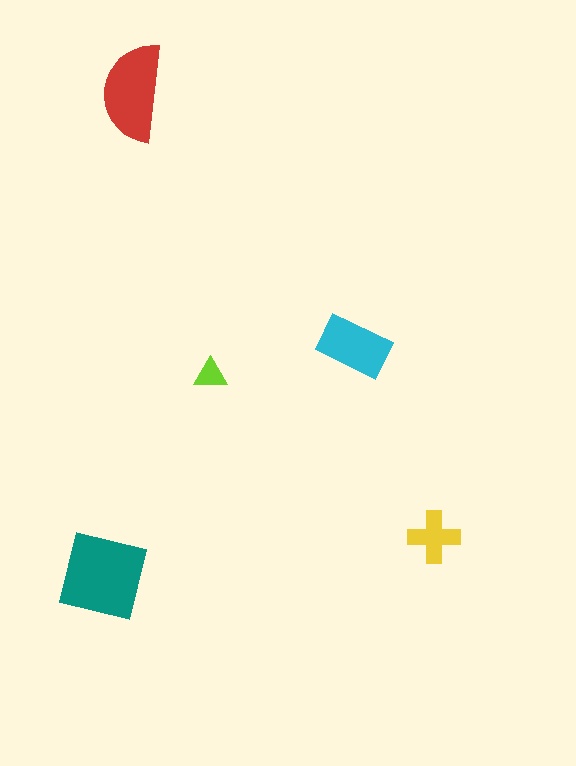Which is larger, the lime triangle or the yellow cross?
The yellow cross.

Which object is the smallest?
The lime triangle.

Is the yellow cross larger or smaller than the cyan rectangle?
Smaller.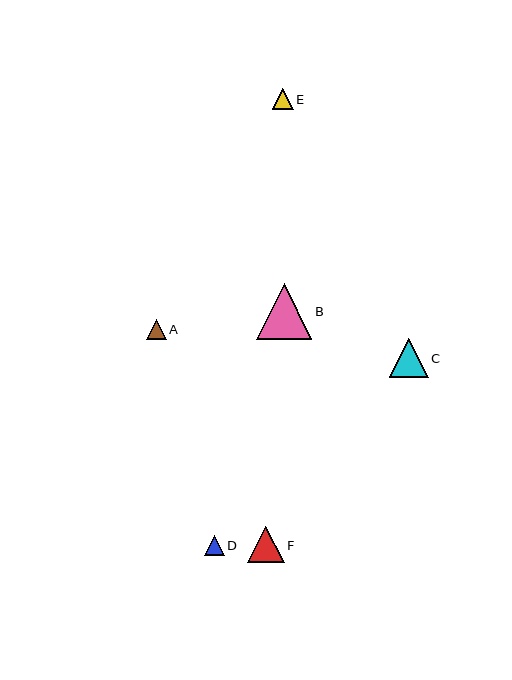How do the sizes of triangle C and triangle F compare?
Triangle C and triangle F are approximately the same size.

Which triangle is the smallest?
Triangle D is the smallest with a size of approximately 19 pixels.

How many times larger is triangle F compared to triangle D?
Triangle F is approximately 1.9 times the size of triangle D.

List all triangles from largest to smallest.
From largest to smallest: B, C, F, E, A, D.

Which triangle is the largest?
Triangle B is the largest with a size of approximately 56 pixels.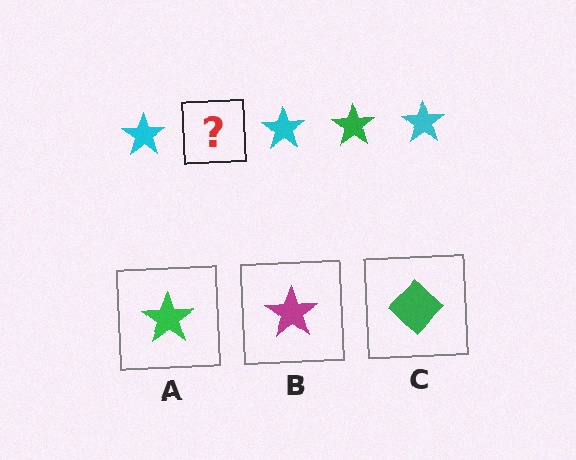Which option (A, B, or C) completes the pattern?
A.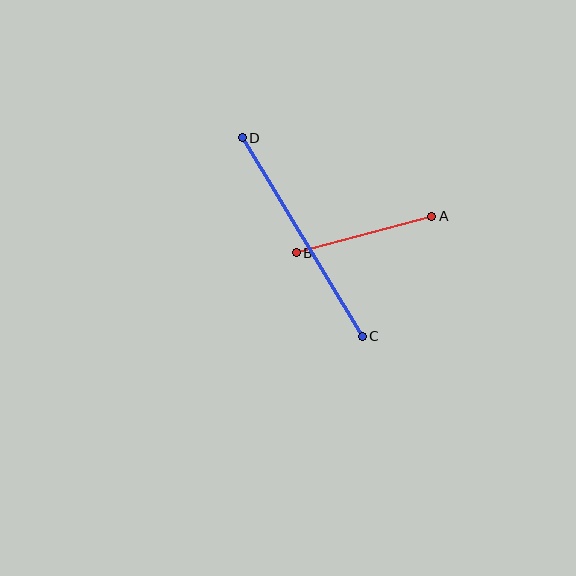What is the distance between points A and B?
The distance is approximately 141 pixels.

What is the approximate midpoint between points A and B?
The midpoint is at approximately (364, 234) pixels.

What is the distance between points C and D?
The distance is approximately 232 pixels.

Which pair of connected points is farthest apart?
Points C and D are farthest apart.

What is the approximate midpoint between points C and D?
The midpoint is at approximately (302, 237) pixels.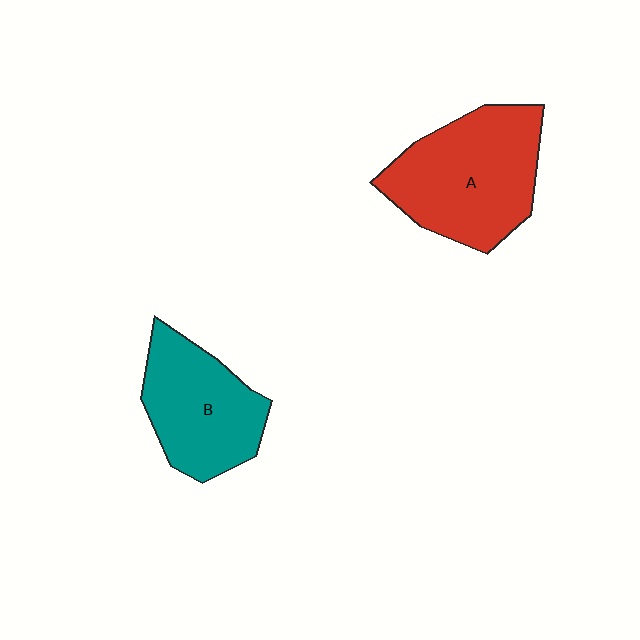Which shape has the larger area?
Shape A (red).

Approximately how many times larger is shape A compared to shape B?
Approximately 1.3 times.